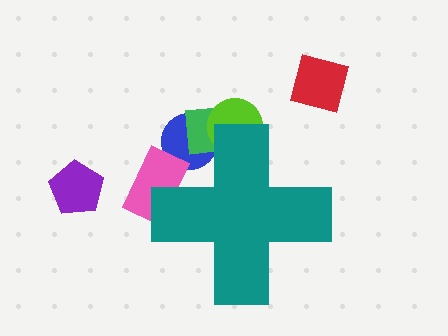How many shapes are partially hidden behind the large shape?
4 shapes are partially hidden.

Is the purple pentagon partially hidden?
No, the purple pentagon is fully visible.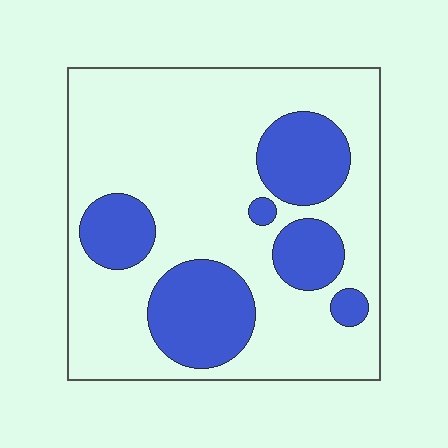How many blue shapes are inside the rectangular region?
6.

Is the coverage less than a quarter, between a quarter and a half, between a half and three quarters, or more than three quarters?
Between a quarter and a half.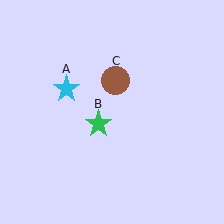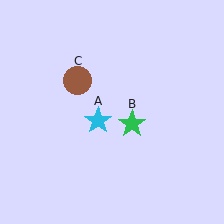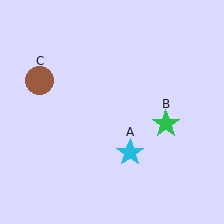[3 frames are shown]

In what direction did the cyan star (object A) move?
The cyan star (object A) moved down and to the right.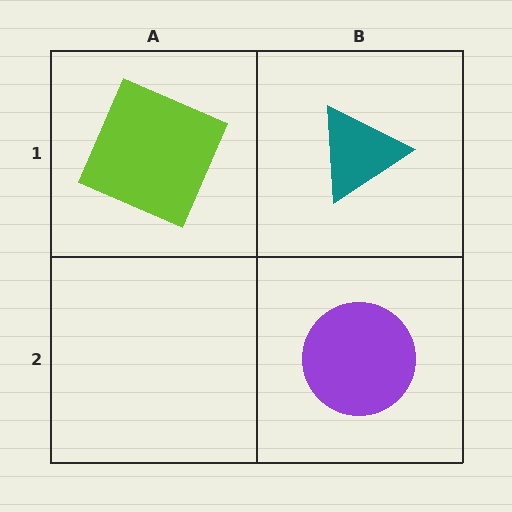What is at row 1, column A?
A lime square.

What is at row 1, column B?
A teal triangle.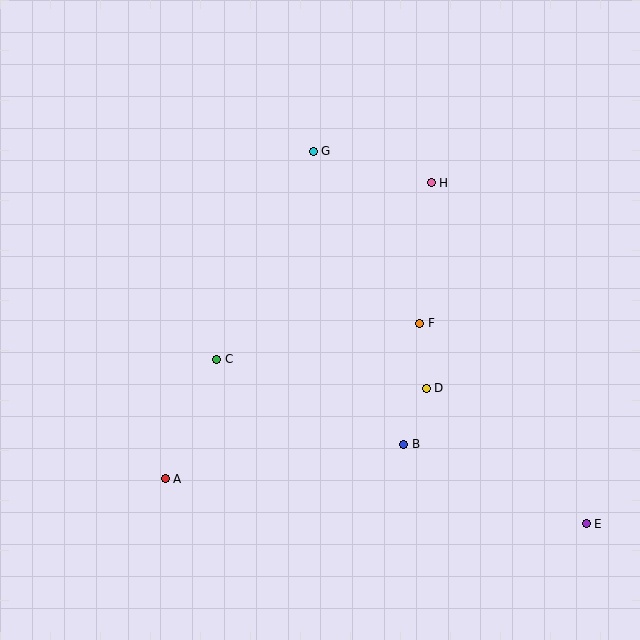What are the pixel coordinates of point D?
Point D is at (426, 388).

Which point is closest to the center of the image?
Point F at (420, 323) is closest to the center.